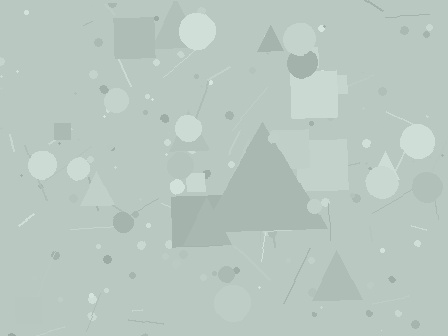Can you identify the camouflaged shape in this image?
The camouflaged shape is a triangle.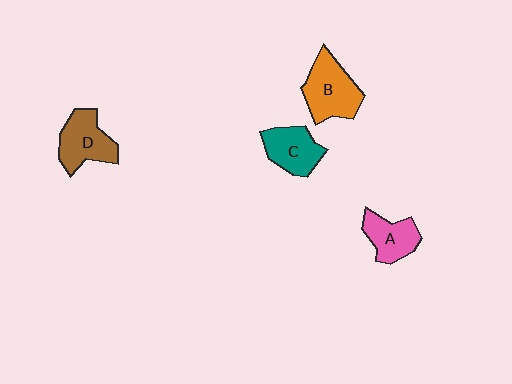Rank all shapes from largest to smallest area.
From largest to smallest: B (orange), D (brown), C (teal), A (pink).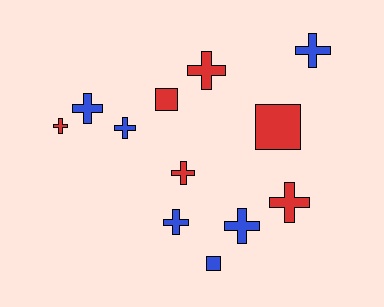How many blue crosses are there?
There are 5 blue crosses.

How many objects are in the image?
There are 12 objects.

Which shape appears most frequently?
Cross, with 9 objects.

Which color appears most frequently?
Blue, with 6 objects.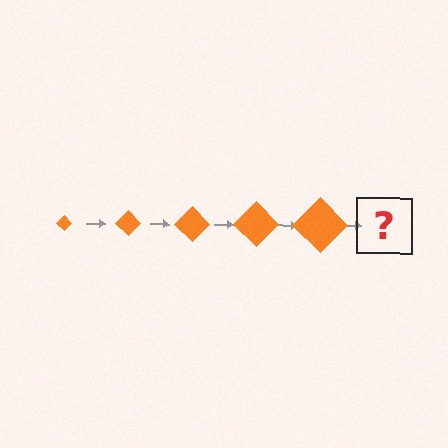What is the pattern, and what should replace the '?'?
The pattern is that the diamond gets progressively larger each step. The '?' should be an orange diamond, larger than the previous one.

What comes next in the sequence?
The next element should be an orange diamond, larger than the previous one.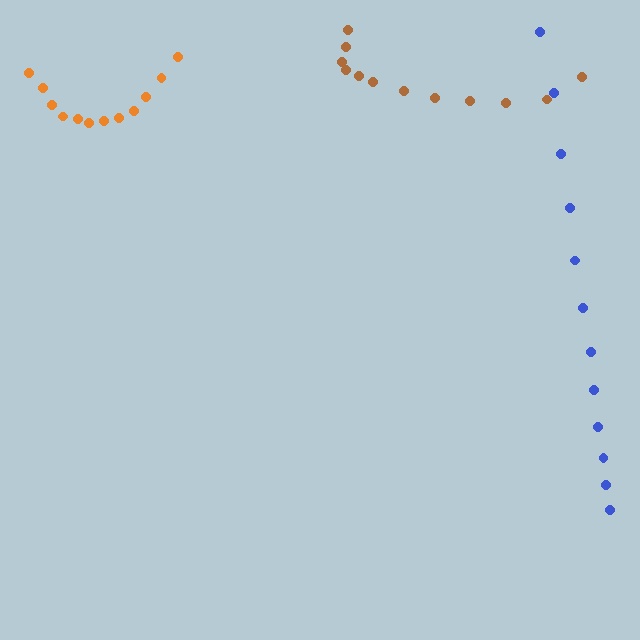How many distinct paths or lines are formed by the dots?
There are 3 distinct paths.